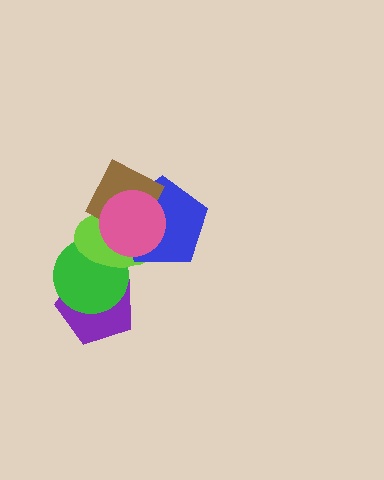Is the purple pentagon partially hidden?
Yes, it is partially covered by another shape.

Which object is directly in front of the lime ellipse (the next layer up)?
The blue pentagon is directly in front of the lime ellipse.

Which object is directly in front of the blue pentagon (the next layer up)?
The brown diamond is directly in front of the blue pentagon.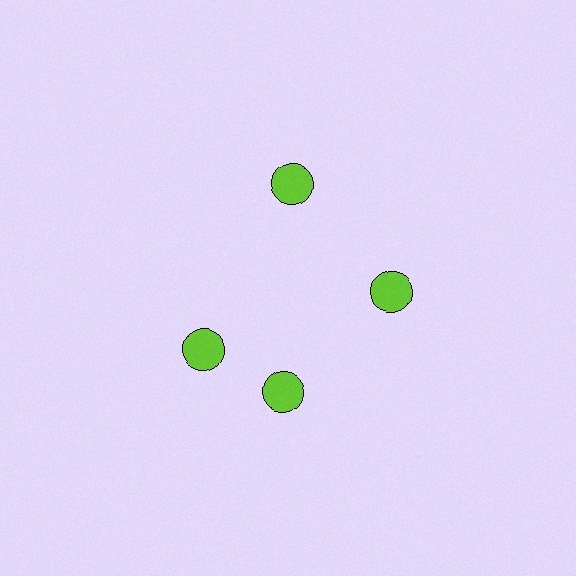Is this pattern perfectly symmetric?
No. The 4 lime circles are arranged in a ring, but one element near the 9 o'clock position is rotated out of alignment along the ring, breaking the 4-fold rotational symmetry.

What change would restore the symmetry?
The symmetry would be restored by rotating it back into even spacing with its neighbors so that all 4 circles sit at equal angles and equal distance from the center.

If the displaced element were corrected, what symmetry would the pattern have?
It would have 4-fold rotational symmetry — the pattern would map onto itself every 90 degrees.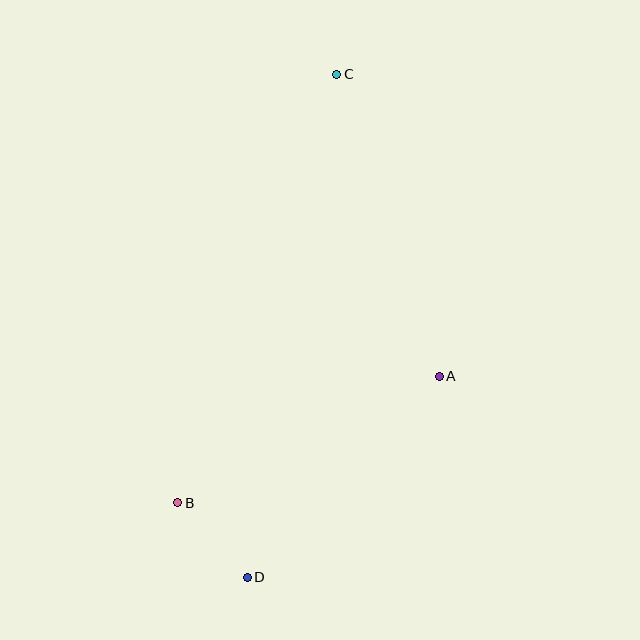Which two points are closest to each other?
Points B and D are closest to each other.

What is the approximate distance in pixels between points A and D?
The distance between A and D is approximately 278 pixels.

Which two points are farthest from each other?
Points C and D are farthest from each other.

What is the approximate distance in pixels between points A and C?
The distance between A and C is approximately 319 pixels.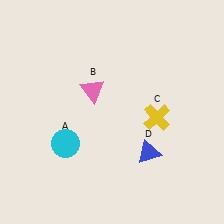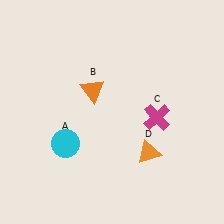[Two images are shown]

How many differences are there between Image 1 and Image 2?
There are 3 differences between the two images.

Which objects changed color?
B changed from pink to orange. C changed from yellow to magenta. D changed from blue to orange.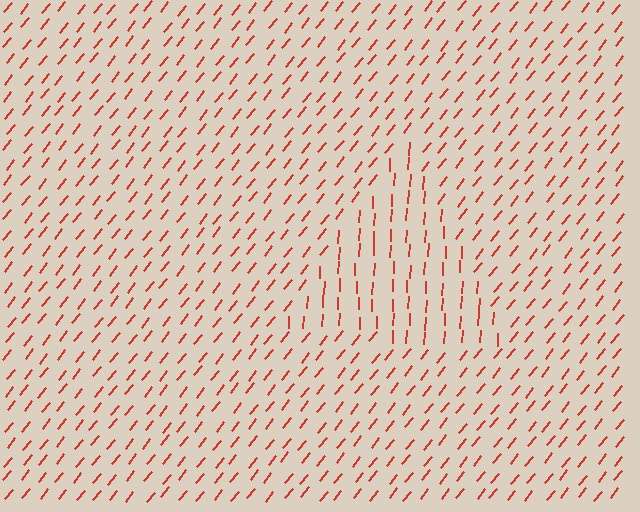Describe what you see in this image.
The image is filled with small red line segments. A triangle region in the image has lines oriented differently from the surrounding lines, creating a visible texture boundary.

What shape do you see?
I see a triangle.